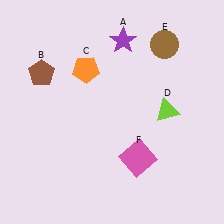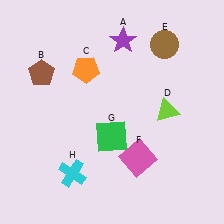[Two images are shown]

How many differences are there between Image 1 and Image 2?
There are 2 differences between the two images.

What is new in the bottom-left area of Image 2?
A green square (G) was added in the bottom-left area of Image 2.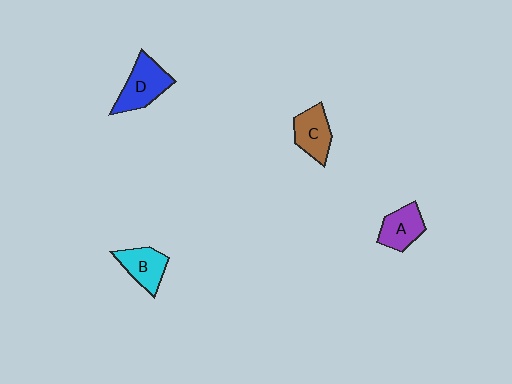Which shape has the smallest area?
Shape A (purple).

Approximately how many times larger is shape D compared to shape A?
Approximately 1.3 times.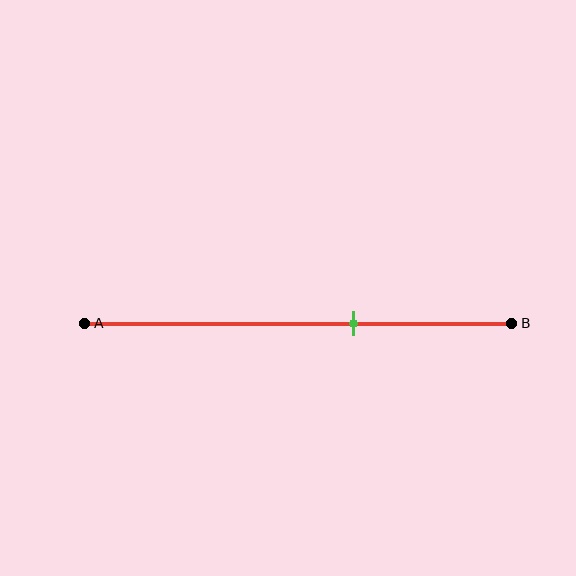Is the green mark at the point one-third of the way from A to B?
No, the mark is at about 65% from A, not at the 33% one-third point.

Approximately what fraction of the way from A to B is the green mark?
The green mark is approximately 65% of the way from A to B.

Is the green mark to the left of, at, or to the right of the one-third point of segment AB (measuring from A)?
The green mark is to the right of the one-third point of segment AB.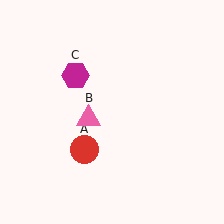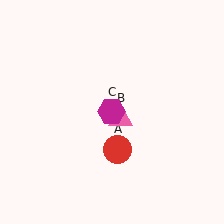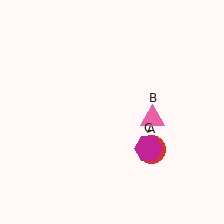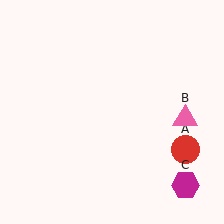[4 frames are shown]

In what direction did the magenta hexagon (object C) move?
The magenta hexagon (object C) moved down and to the right.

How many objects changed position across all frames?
3 objects changed position: red circle (object A), pink triangle (object B), magenta hexagon (object C).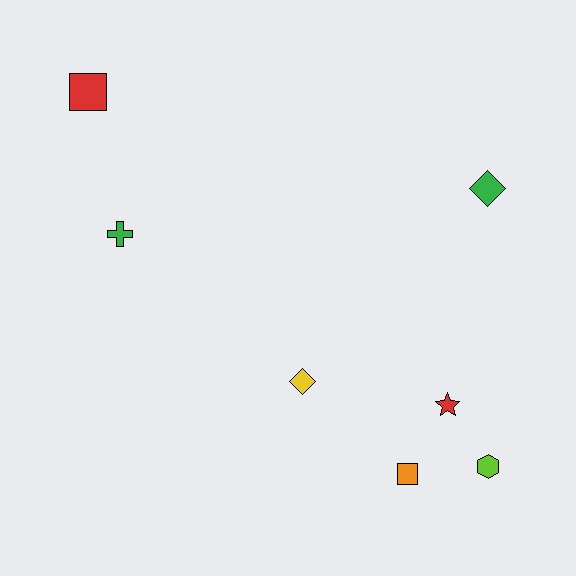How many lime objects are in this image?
There is 1 lime object.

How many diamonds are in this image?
There are 2 diamonds.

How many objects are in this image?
There are 7 objects.